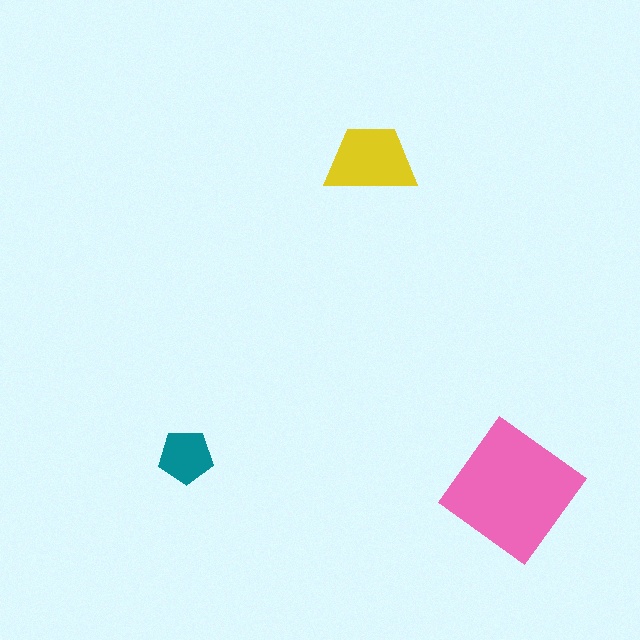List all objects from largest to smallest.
The pink diamond, the yellow trapezoid, the teal pentagon.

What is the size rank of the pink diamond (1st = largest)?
1st.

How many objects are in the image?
There are 3 objects in the image.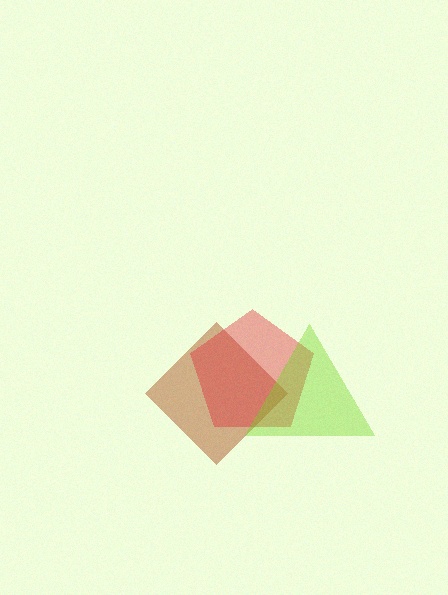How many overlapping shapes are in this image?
There are 3 overlapping shapes in the image.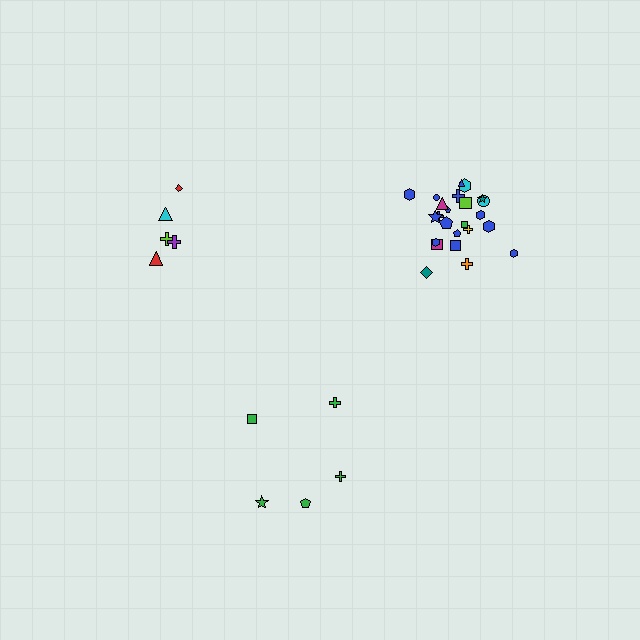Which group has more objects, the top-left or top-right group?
The top-right group.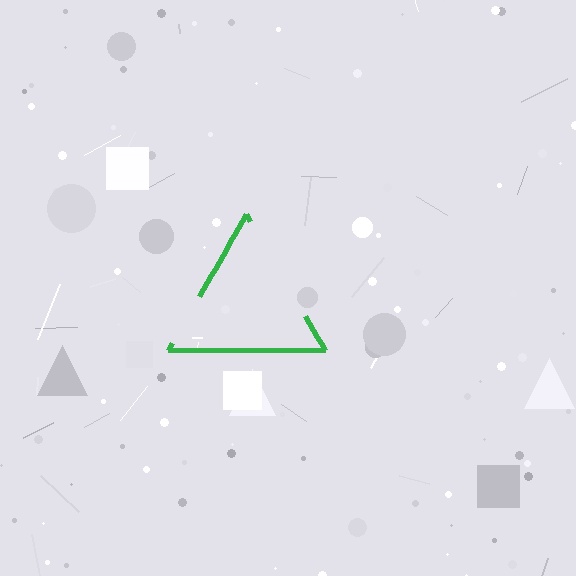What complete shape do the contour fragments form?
The contour fragments form a triangle.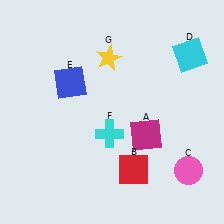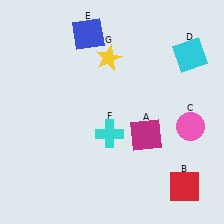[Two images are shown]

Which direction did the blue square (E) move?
The blue square (E) moved up.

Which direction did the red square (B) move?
The red square (B) moved right.